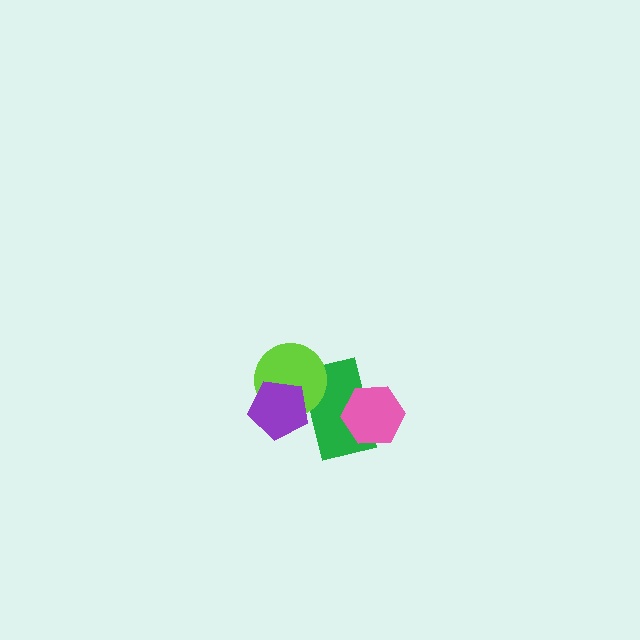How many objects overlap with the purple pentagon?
2 objects overlap with the purple pentagon.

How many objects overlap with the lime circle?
2 objects overlap with the lime circle.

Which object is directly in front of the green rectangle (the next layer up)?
The lime circle is directly in front of the green rectangle.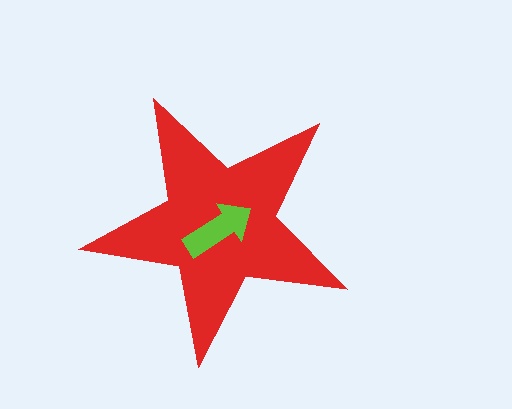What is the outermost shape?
The red star.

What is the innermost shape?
The lime arrow.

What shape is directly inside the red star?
The lime arrow.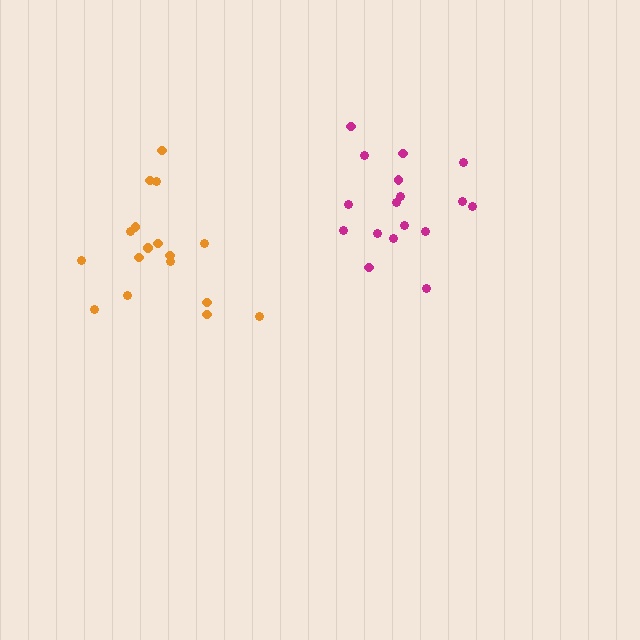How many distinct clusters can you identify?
There are 2 distinct clusters.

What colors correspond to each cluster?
The clusters are colored: magenta, orange.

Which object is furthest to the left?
The orange cluster is leftmost.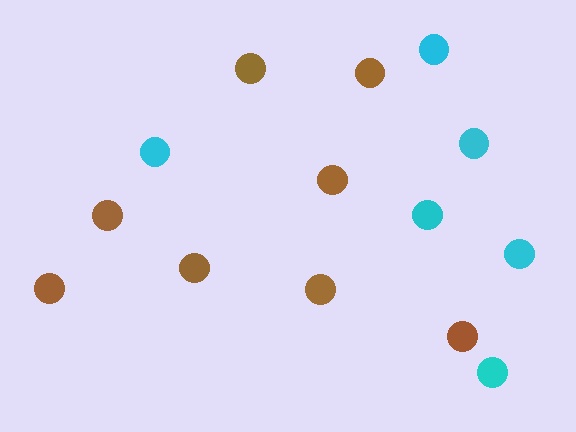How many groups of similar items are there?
There are 2 groups: one group of cyan circles (6) and one group of brown circles (8).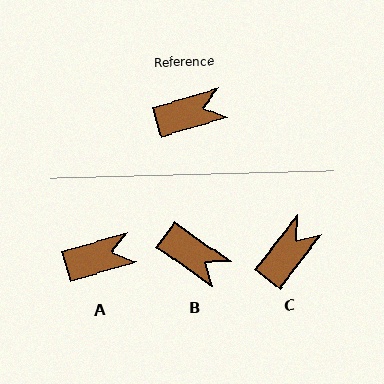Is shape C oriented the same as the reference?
No, it is off by about 36 degrees.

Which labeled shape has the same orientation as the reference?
A.